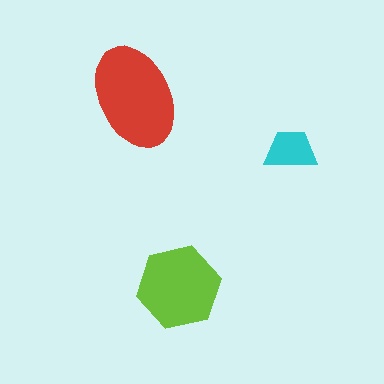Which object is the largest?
The red ellipse.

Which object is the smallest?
The cyan trapezoid.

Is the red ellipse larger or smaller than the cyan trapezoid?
Larger.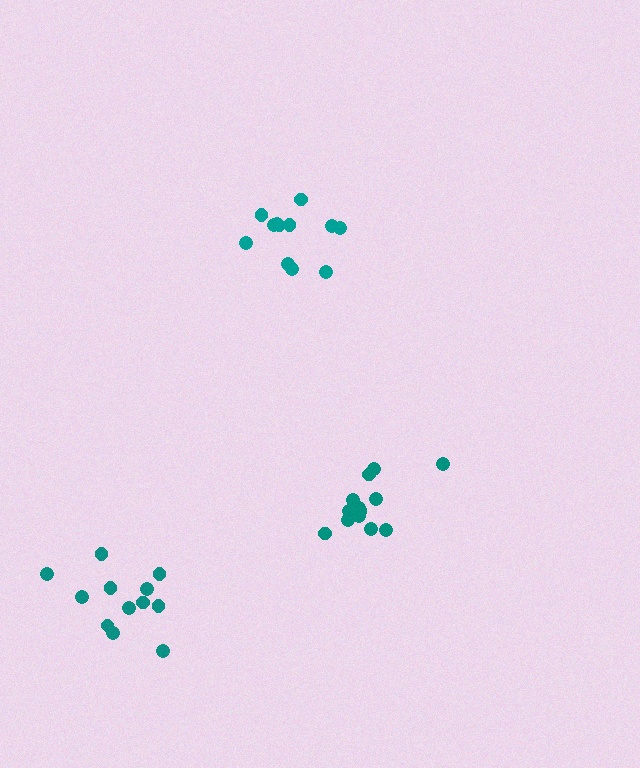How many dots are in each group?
Group 1: 14 dots, Group 2: 12 dots, Group 3: 12 dots (38 total).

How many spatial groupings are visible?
There are 3 spatial groupings.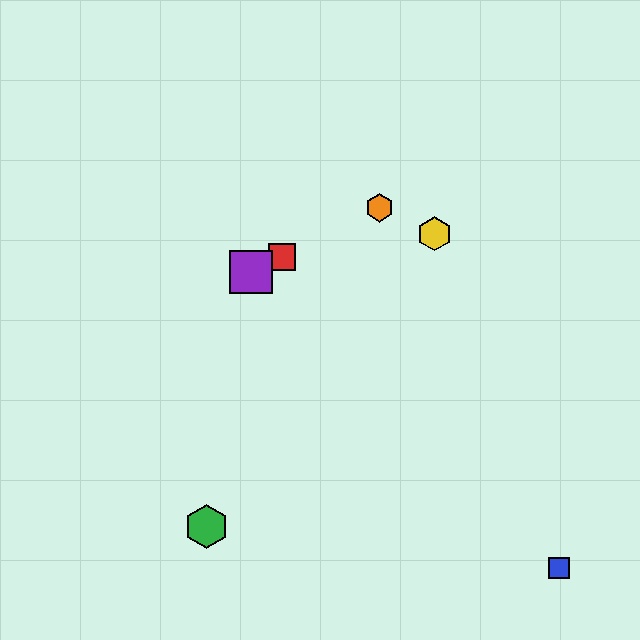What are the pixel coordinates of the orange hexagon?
The orange hexagon is at (379, 208).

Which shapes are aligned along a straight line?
The red square, the purple square, the orange hexagon are aligned along a straight line.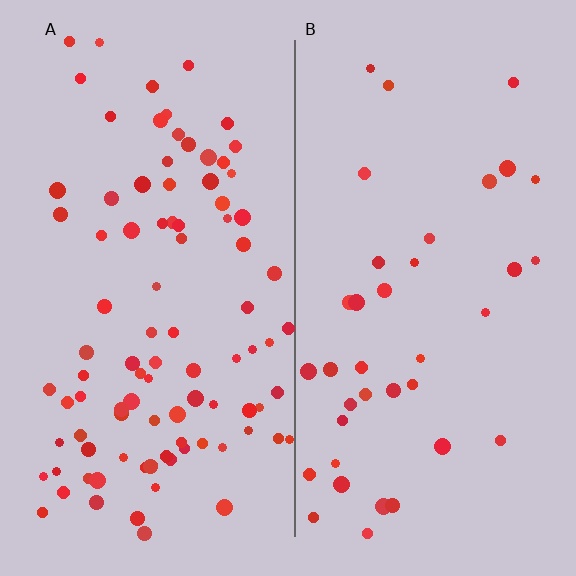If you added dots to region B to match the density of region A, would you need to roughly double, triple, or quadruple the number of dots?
Approximately double.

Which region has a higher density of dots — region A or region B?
A (the left).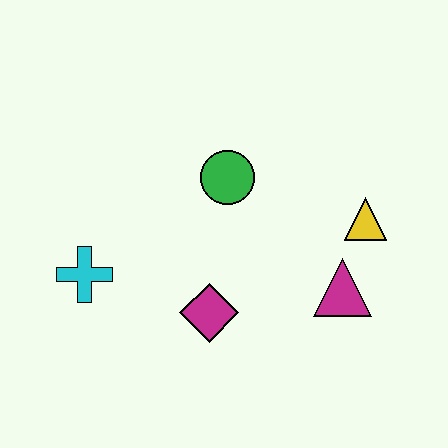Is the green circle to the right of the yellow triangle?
No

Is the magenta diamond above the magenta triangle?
No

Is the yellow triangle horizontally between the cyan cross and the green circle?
No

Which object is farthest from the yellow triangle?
The cyan cross is farthest from the yellow triangle.